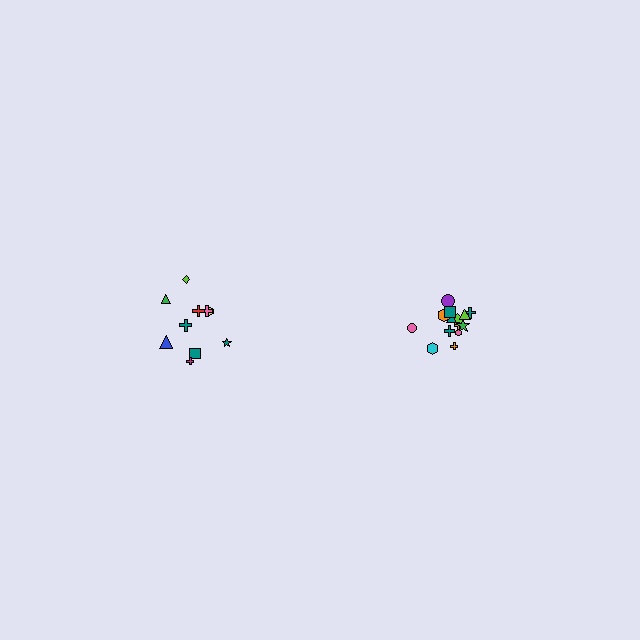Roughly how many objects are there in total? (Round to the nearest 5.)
Roughly 25 objects in total.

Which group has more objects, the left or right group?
The right group.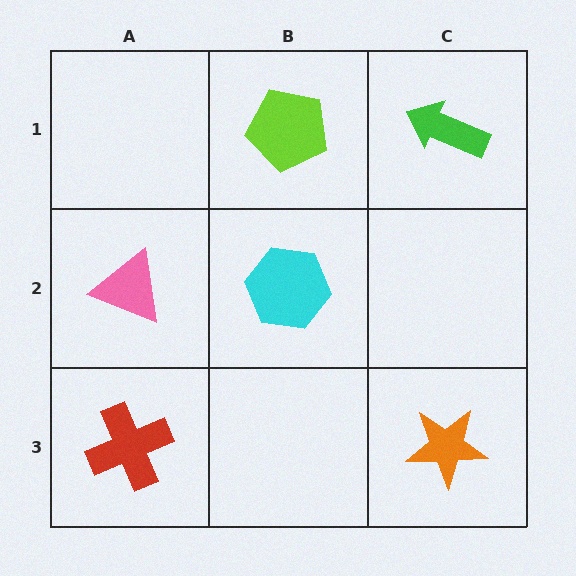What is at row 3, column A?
A red cross.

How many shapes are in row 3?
2 shapes.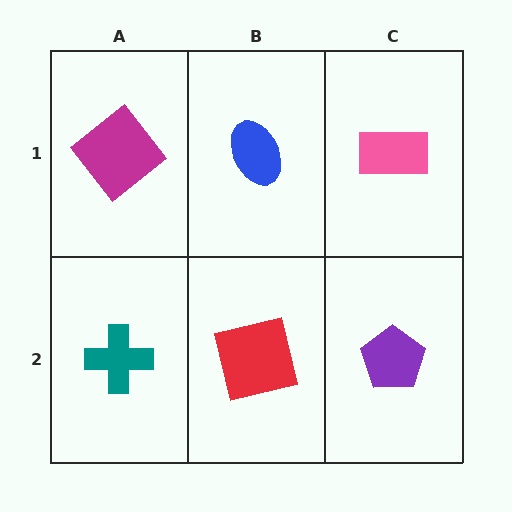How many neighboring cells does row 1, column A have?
2.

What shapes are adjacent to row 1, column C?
A purple pentagon (row 2, column C), a blue ellipse (row 1, column B).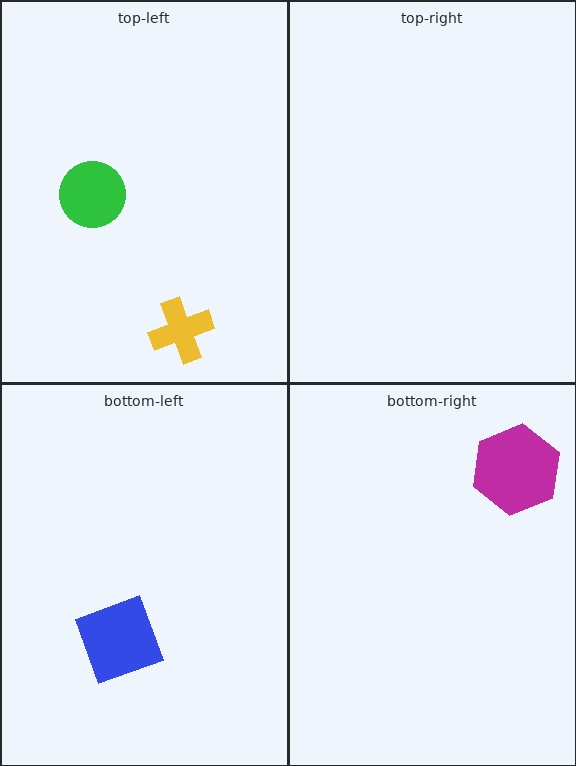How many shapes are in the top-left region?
2.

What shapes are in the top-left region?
The green circle, the yellow cross.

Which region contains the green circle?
The top-left region.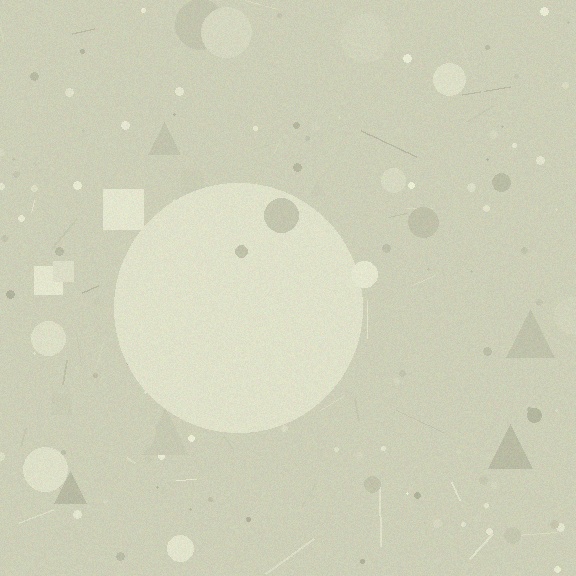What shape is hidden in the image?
A circle is hidden in the image.